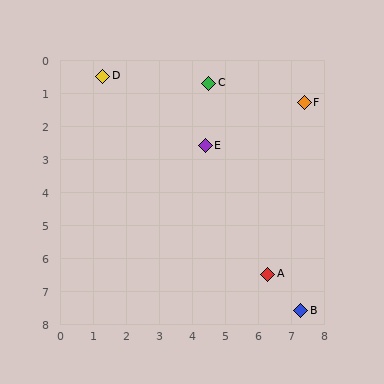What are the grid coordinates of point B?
Point B is at approximately (7.3, 7.6).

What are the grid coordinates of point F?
Point F is at approximately (7.4, 1.3).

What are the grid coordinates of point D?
Point D is at approximately (1.3, 0.5).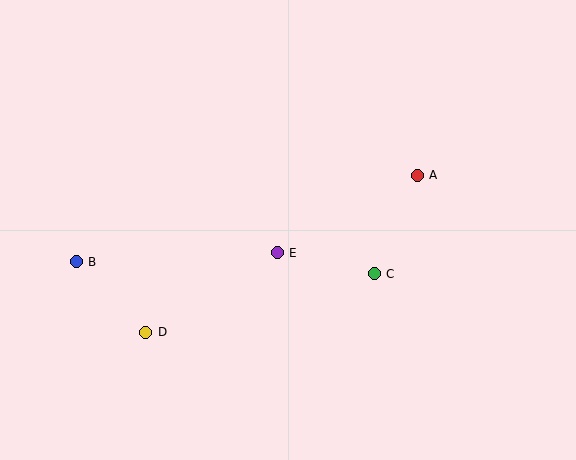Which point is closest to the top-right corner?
Point A is closest to the top-right corner.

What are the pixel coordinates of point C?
Point C is at (374, 274).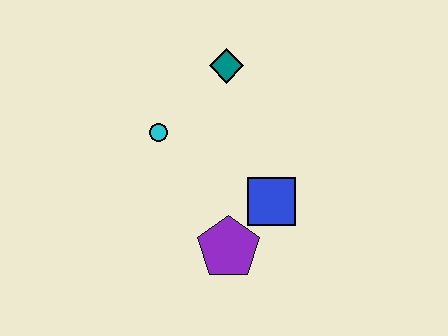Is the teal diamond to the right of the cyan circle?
Yes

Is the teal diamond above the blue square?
Yes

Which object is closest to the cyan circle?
The teal diamond is closest to the cyan circle.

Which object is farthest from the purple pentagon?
The teal diamond is farthest from the purple pentagon.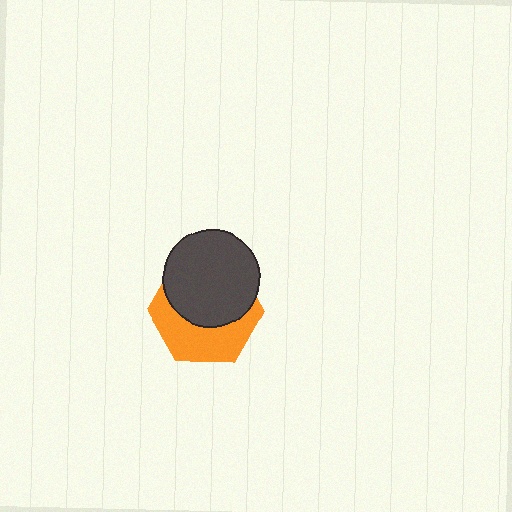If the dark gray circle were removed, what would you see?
You would see the complete orange hexagon.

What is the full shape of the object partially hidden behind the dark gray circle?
The partially hidden object is an orange hexagon.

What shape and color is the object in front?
The object in front is a dark gray circle.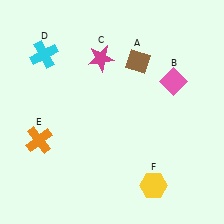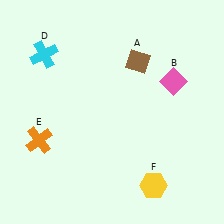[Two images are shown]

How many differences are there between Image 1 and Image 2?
There is 1 difference between the two images.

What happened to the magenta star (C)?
The magenta star (C) was removed in Image 2. It was in the top-left area of Image 1.